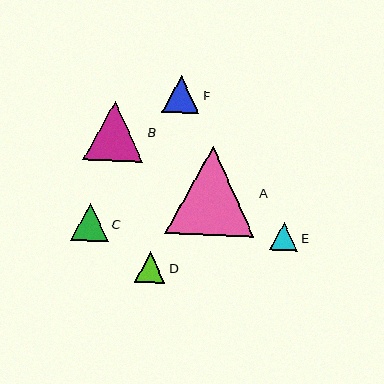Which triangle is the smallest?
Triangle E is the smallest with a size of approximately 28 pixels.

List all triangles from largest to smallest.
From largest to smallest: A, B, C, F, D, E.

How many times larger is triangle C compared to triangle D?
Triangle C is approximately 1.2 times the size of triangle D.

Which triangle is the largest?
Triangle A is the largest with a size of approximately 89 pixels.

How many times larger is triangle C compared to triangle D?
Triangle C is approximately 1.2 times the size of triangle D.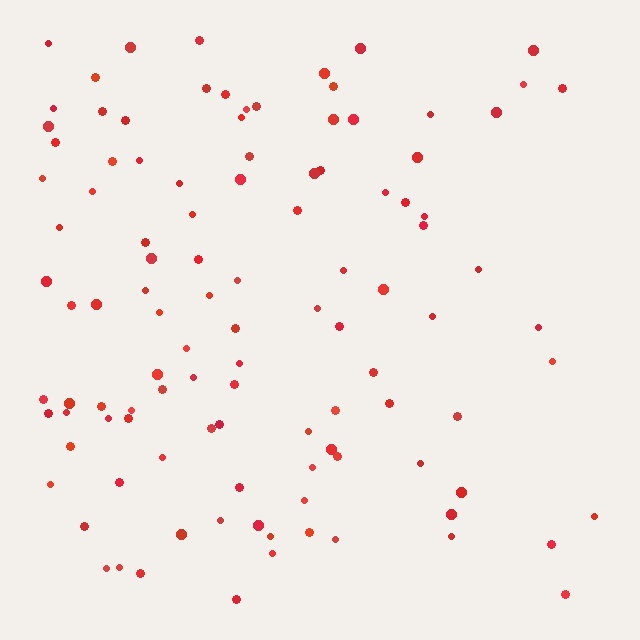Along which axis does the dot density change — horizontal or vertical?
Horizontal.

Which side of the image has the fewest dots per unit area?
The right.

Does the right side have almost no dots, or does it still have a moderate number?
Still a moderate number, just noticeably fewer than the left.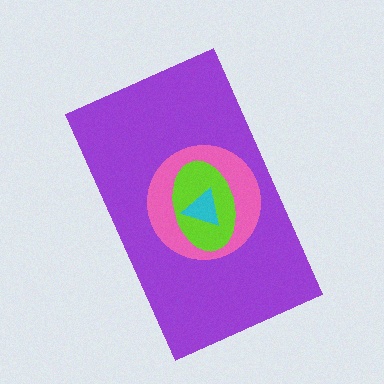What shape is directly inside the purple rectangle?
The pink circle.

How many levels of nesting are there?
4.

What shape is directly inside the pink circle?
The lime ellipse.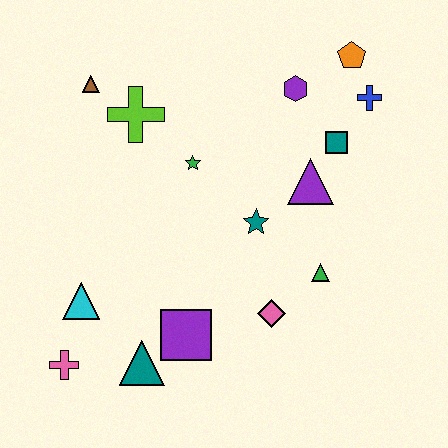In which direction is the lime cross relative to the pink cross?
The lime cross is above the pink cross.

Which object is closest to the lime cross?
The brown triangle is closest to the lime cross.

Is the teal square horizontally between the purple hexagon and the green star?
No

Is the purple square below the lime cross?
Yes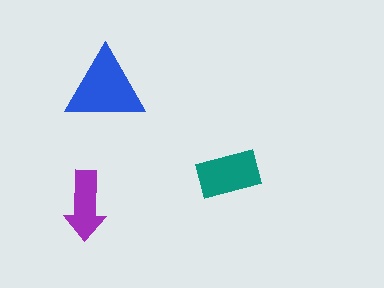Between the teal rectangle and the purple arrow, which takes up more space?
The teal rectangle.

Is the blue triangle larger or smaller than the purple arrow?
Larger.